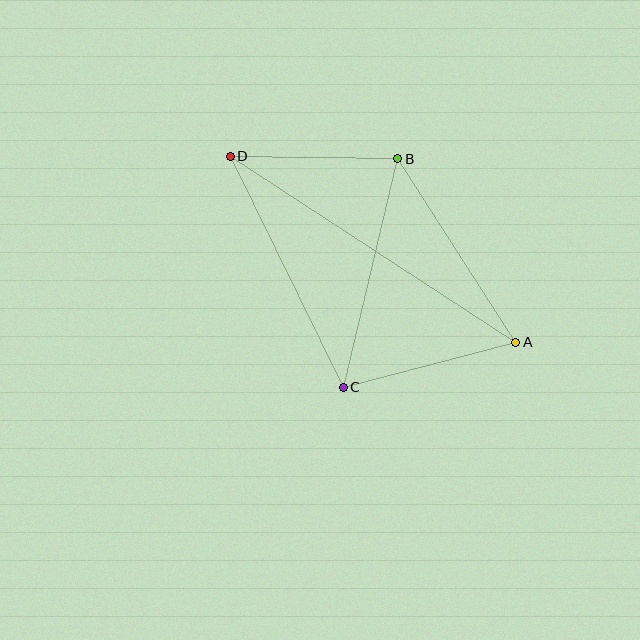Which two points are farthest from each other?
Points A and D are farthest from each other.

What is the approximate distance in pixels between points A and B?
The distance between A and B is approximately 218 pixels.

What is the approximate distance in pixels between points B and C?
The distance between B and C is approximately 235 pixels.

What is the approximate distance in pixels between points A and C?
The distance between A and C is approximately 179 pixels.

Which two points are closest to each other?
Points B and D are closest to each other.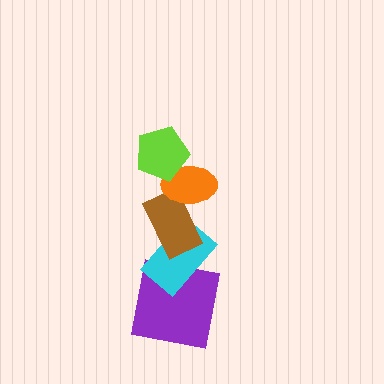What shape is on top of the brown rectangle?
The orange ellipse is on top of the brown rectangle.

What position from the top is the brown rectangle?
The brown rectangle is 3rd from the top.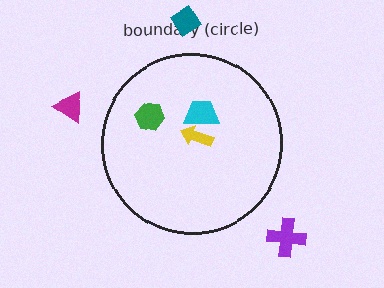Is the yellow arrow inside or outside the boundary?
Inside.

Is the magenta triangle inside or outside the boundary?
Outside.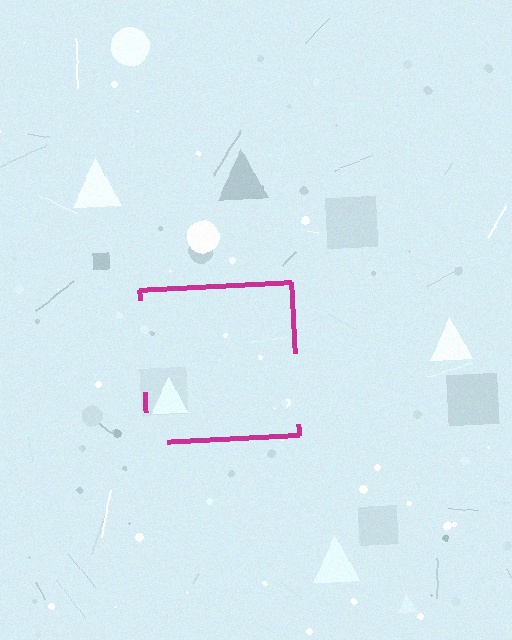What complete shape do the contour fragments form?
The contour fragments form a square.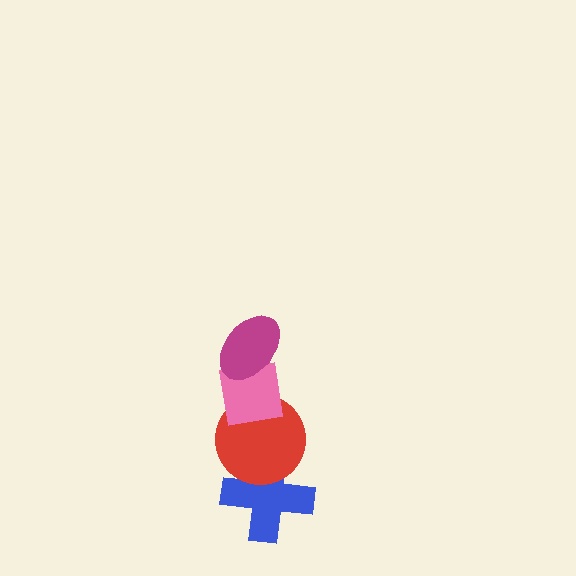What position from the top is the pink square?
The pink square is 2nd from the top.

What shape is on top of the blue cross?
The red circle is on top of the blue cross.